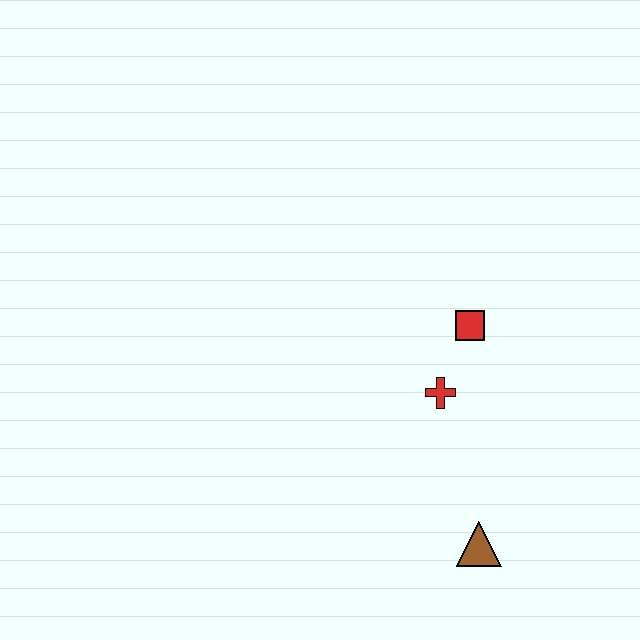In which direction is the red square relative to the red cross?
The red square is above the red cross.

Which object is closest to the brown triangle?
The red cross is closest to the brown triangle.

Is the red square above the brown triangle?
Yes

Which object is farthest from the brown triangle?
The red square is farthest from the brown triangle.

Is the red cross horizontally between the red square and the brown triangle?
No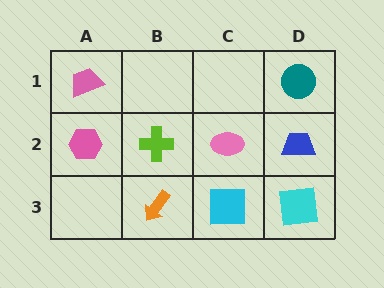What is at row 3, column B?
An orange arrow.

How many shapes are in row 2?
4 shapes.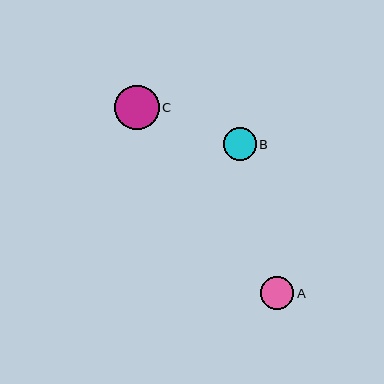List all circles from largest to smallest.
From largest to smallest: C, B, A.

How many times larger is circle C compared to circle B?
Circle C is approximately 1.4 times the size of circle B.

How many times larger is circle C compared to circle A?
Circle C is approximately 1.4 times the size of circle A.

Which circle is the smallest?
Circle A is the smallest with a size of approximately 33 pixels.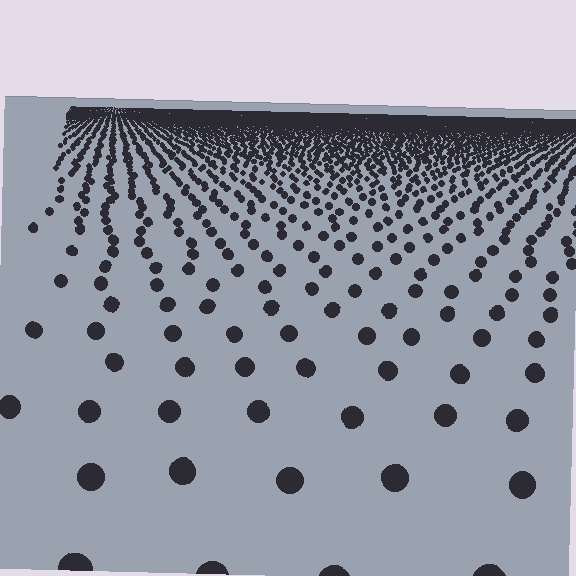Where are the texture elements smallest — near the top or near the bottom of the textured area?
Near the top.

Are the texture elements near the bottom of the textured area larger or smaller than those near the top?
Larger. Near the bottom, elements are closer to the viewer and appear at a bigger on-screen size.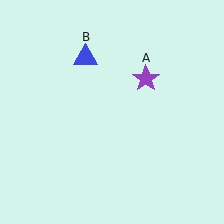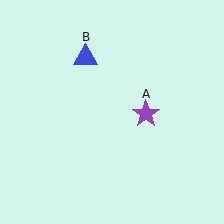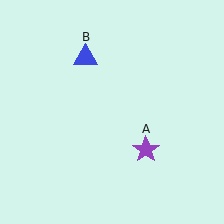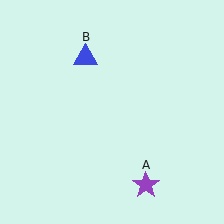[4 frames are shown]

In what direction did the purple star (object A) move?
The purple star (object A) moved down.